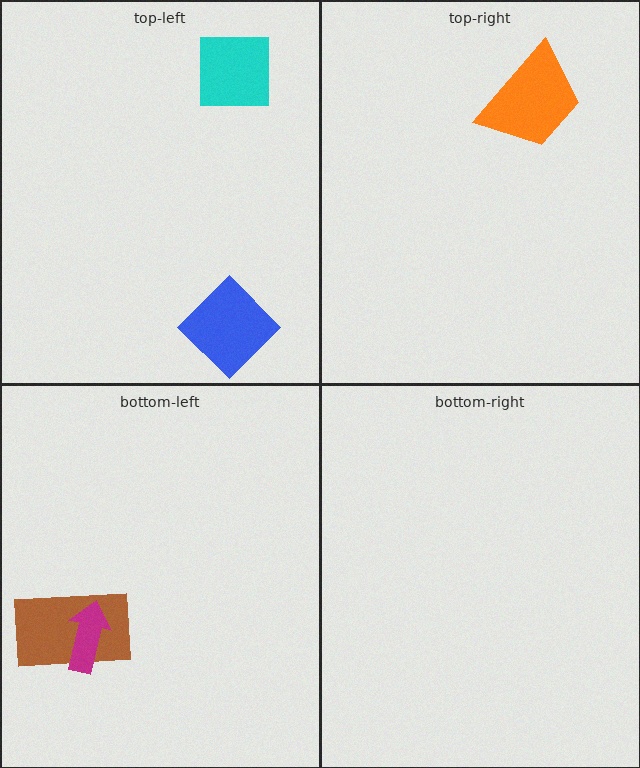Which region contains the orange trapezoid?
The top-right region.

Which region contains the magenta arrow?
The bottom-left region.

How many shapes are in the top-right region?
1.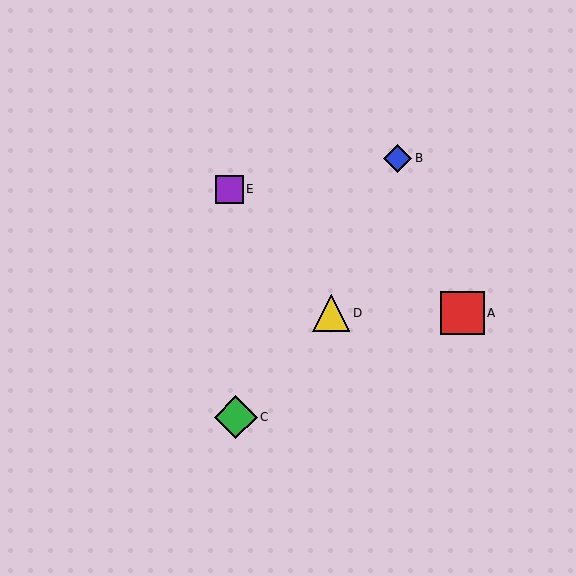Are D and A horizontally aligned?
Yes, both are at y≈313.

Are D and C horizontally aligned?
No, D is at y≈313 and C is at y≈417.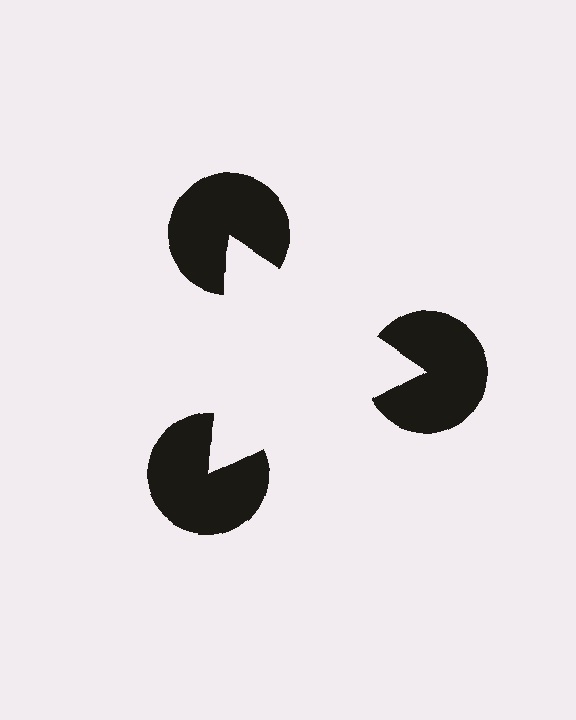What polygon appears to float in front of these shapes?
An illusory triangle — its edges are inferred from the aligned wedge cuts in the pac-man discs, not physically drawn.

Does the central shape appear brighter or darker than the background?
It typically appears slightly brighter than the background, even though no actual brightness change is drawn.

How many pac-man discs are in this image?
There are 3 — one at each vertex of the illusory triangle.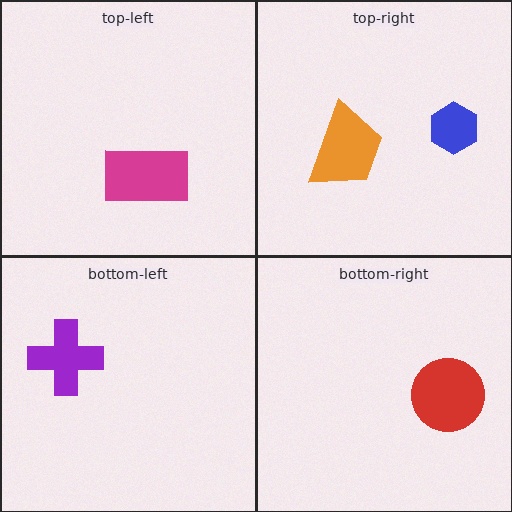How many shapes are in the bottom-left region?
1.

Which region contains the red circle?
The bottom-right region.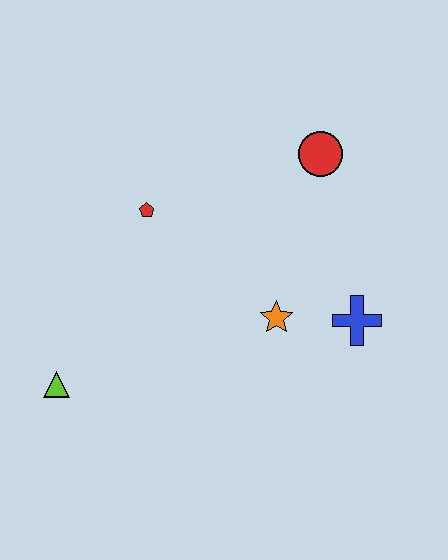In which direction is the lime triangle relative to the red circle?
The lime triangle is to the left of the red circle.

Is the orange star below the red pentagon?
Yes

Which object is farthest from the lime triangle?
The red circle is farthest from the lime triangle.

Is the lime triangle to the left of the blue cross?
Yes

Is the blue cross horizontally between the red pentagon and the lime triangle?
No